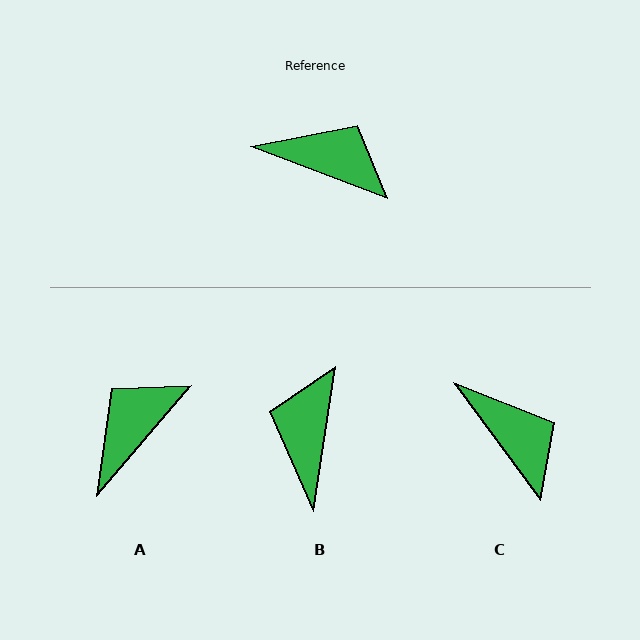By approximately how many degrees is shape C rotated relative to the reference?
Approximately 33 degrees clockwise.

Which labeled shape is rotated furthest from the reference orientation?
B, about 102 degrees away.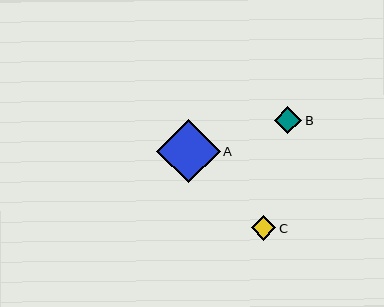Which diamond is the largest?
Diamond A is the largest with a size of approximately 63 pixels.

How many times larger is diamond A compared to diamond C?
Diamond A is approximately 2.6 times the size of diamond C.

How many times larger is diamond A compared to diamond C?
Diamond A is approximately 2.6 times the size of diamond C.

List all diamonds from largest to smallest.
From largest to smallest: A, B, C.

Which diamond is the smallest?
Diamond C is the smallest with a size of approximately 25 pixels.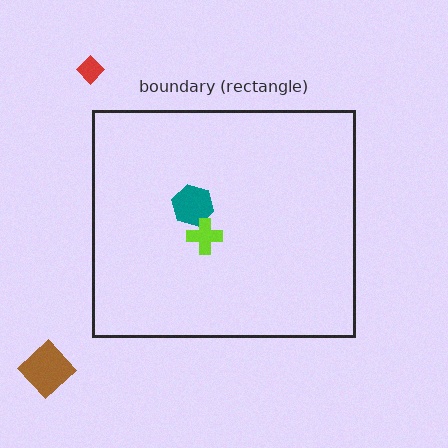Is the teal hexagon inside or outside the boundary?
Inside.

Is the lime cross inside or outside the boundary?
Inside.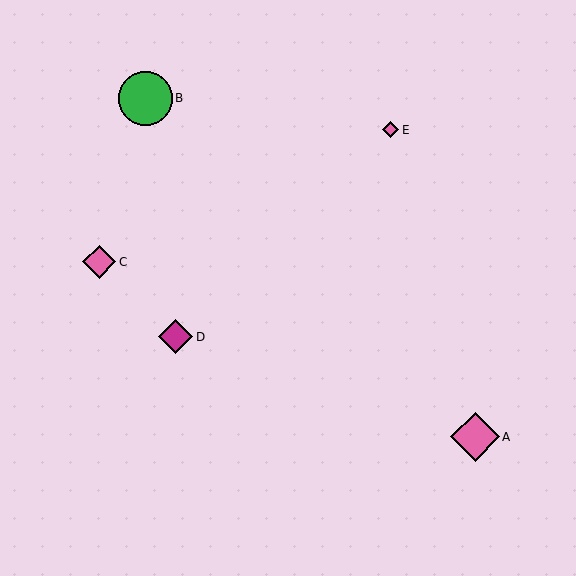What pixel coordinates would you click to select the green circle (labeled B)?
Click at (145, 98) to select the green circle B.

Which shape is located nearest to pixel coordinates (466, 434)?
The pink diamond (labeled A) at (475, 437) is nearest to that location.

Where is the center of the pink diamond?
The center of the pink diamond is at (475, 437).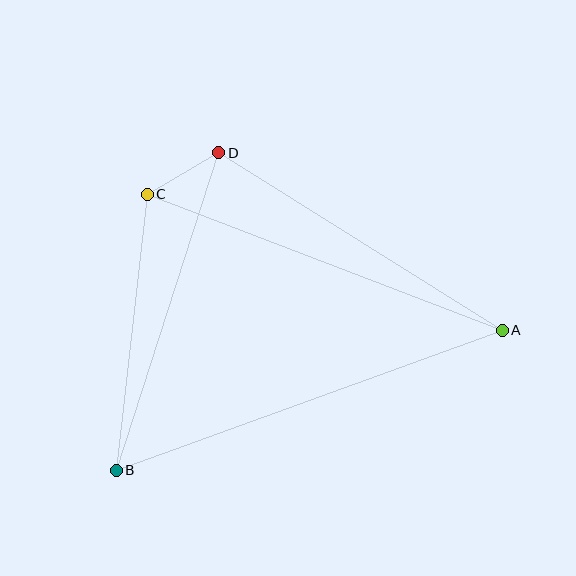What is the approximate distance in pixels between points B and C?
The distance between B and C is approximately 278 pixels.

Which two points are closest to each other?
Points C and D are closest to each other.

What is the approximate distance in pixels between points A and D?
The distance between A and D is approximately 335 pixels.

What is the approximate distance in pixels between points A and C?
The distance between A and C is approximately 380 pixels.